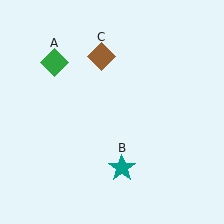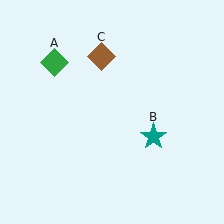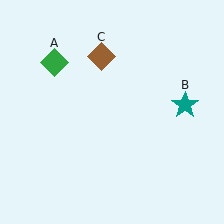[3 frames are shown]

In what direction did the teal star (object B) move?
The teal star (object B) moved up and to the right.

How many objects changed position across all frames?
1 object changed position: teal star (object B).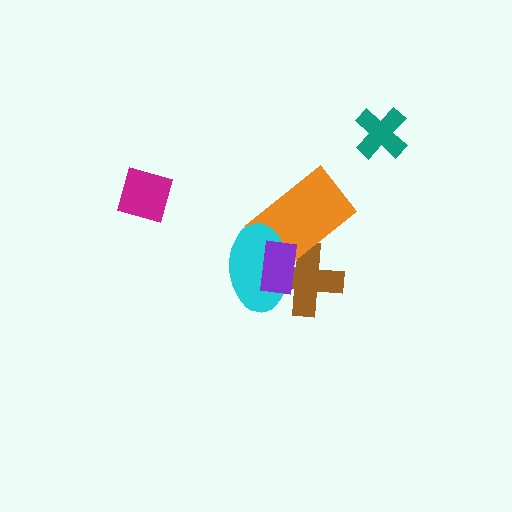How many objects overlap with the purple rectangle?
3 objects overlap with the purple rectangle.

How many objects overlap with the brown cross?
3 objects overlap with the brown cross.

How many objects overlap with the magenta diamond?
0 objects overlap with the magenta diamond.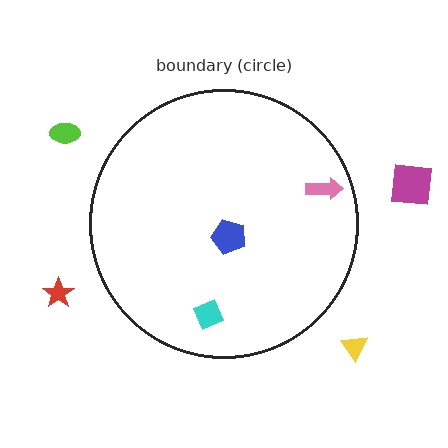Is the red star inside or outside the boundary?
Outside.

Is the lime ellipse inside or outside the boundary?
Outside.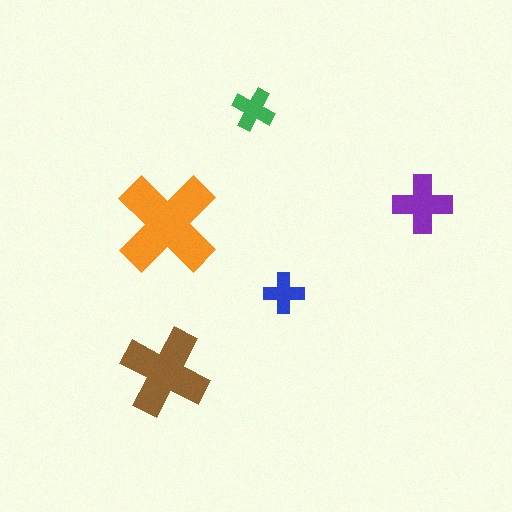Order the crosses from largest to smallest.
the orange one, the brown one, the purple one, the green one, the blue one.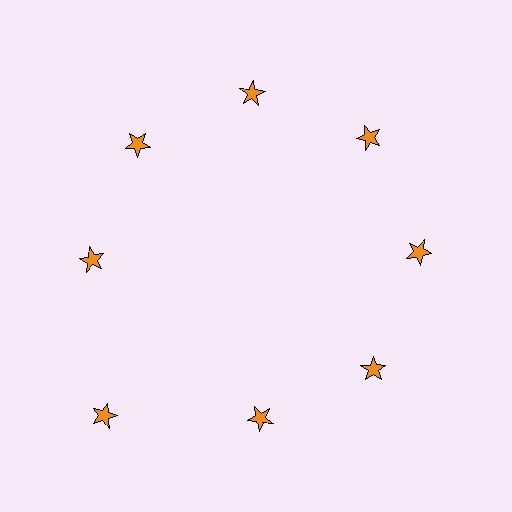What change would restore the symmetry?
The symmetry would be restored by moving it inward, back onto the ring so that all 8 stars sit at equal angles and equal distance from the center.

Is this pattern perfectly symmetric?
No. The 8 orange stars are arranged in a ring, but one element near the 8 o'clock position is pushed outward from the center, breaking the 8-fold rotational symmetry.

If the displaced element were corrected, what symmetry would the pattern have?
It would have 8-fold rotational symmetry — the pattern would map onto itself every 45 degrees.